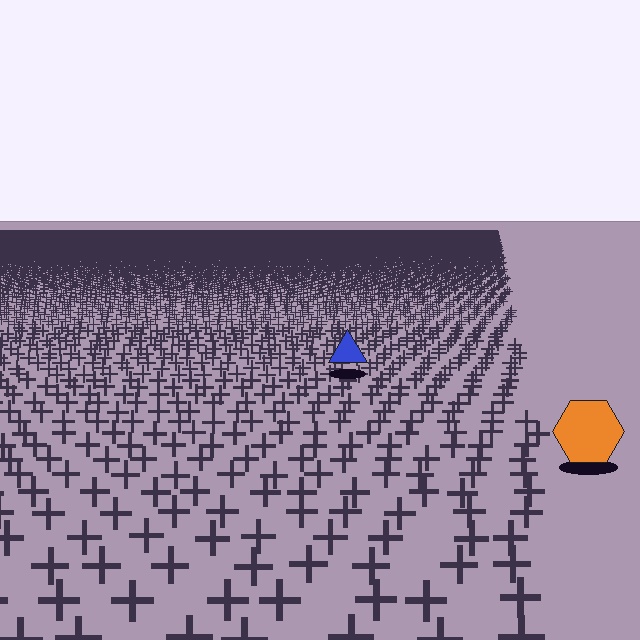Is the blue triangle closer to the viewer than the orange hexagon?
No. The orange hexagon is closer — you can tell from the texture gradient: the ground texture is coarser near it.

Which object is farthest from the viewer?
The blue triangle is farthest from the viewer. It appears smaller and the ground texture around it is denser.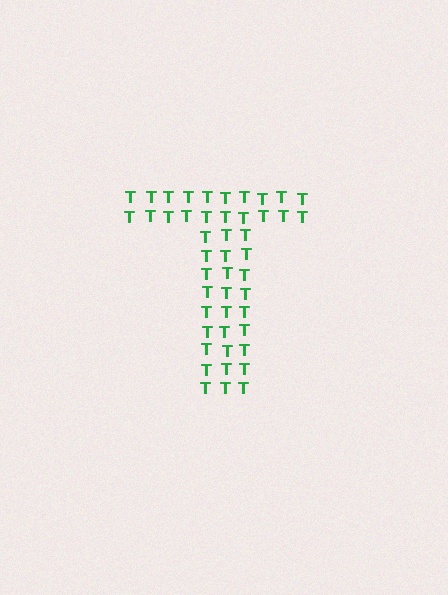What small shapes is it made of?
It is made of small letter T's.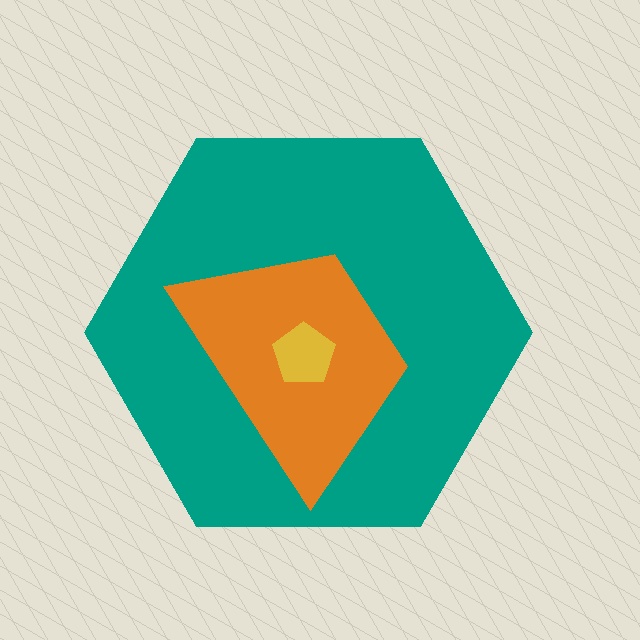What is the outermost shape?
The teal hexagon.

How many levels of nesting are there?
3.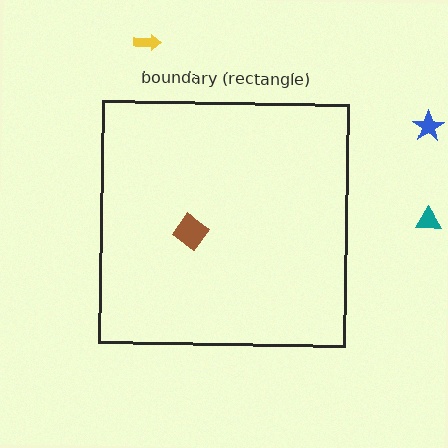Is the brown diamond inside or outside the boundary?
Inside.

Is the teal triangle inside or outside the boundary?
Outside.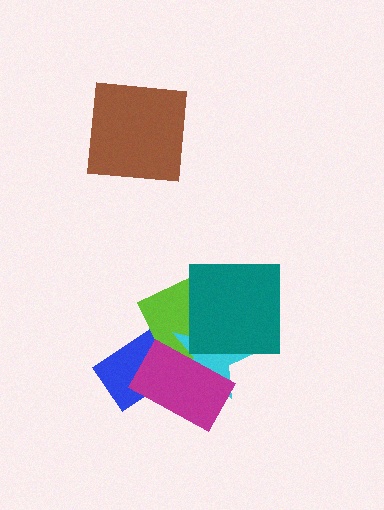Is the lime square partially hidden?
Yes, it is partially covered by another shape.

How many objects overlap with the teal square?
2 objects overlap with the teal square.